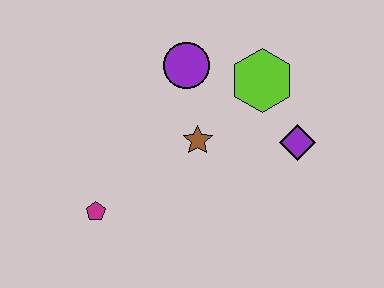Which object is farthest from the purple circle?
The magenta pentagon is farthest from the purple circle.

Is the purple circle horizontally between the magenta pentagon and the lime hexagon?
Yes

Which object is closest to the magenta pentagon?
The brown star is closest to the magenta pentagon.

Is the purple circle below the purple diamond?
No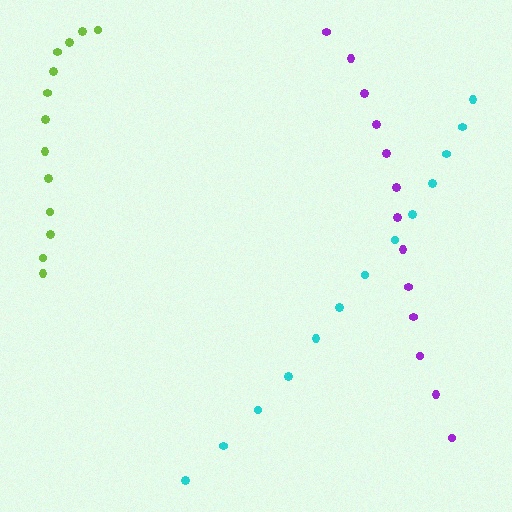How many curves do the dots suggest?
There are 3 distinct paths.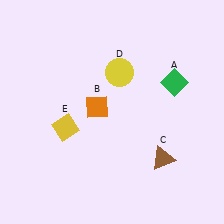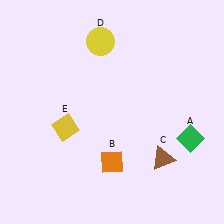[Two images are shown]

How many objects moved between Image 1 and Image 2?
3 objects moved between the two images.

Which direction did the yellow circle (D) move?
The yellow circle (D) moved up.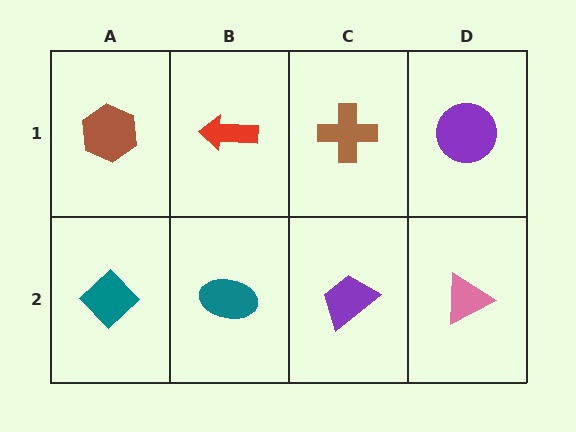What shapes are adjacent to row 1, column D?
A pink triangle (row 2, column D), a brown cross (row 1, column C).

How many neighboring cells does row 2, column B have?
3.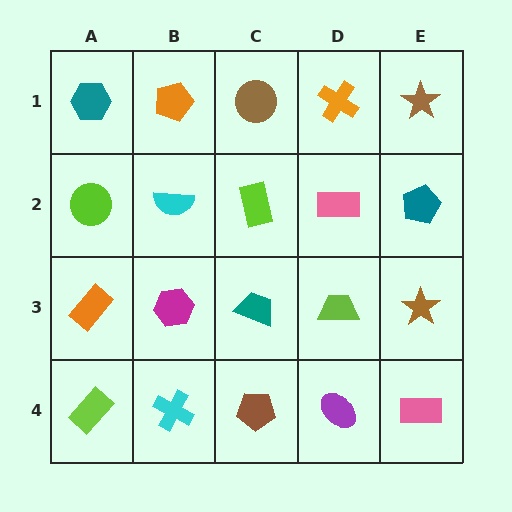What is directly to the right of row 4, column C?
A purple ellipse.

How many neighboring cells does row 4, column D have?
3.